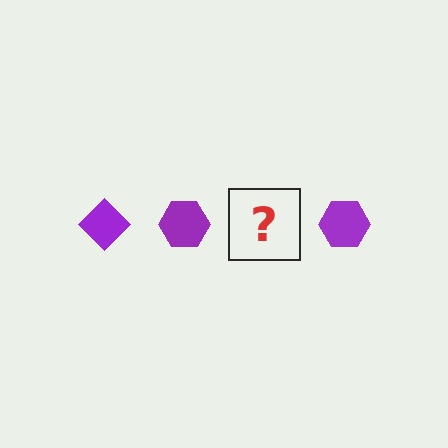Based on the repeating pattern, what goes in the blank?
The blank should be a purple diamond.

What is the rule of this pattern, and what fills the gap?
The rule is that the pattern cycles through diamond, hexagon shapes in purple. The gap should be filled with a purple diamond.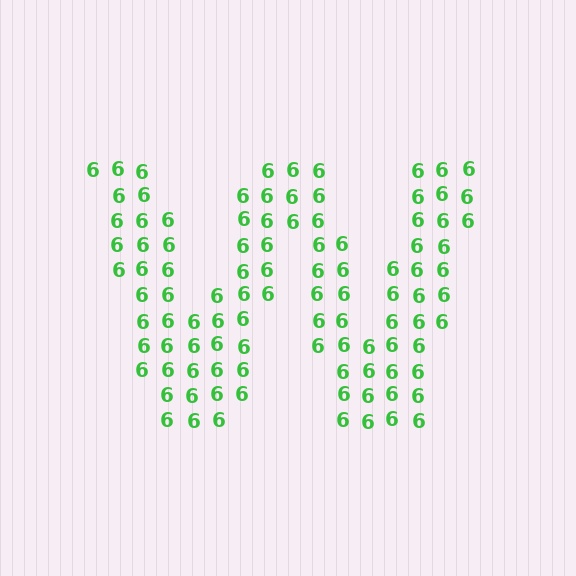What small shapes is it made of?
It is made of small digit 6's.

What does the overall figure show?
The overall figure shows the letter W.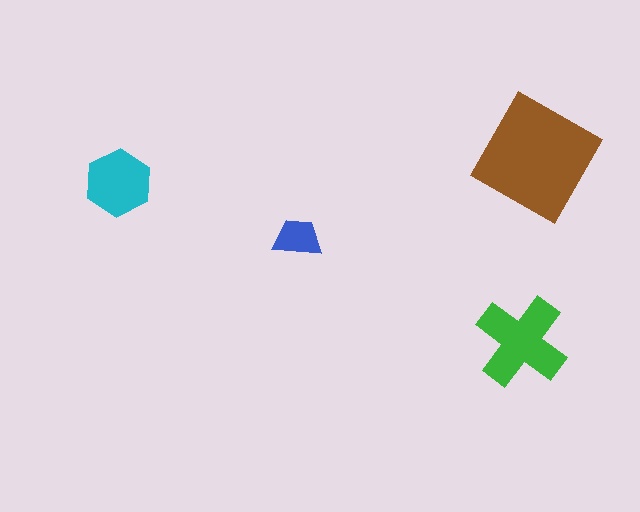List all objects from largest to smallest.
The brown square, the green cross, the cyan hexagon, the blue trapezoid.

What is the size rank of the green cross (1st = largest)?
2nd.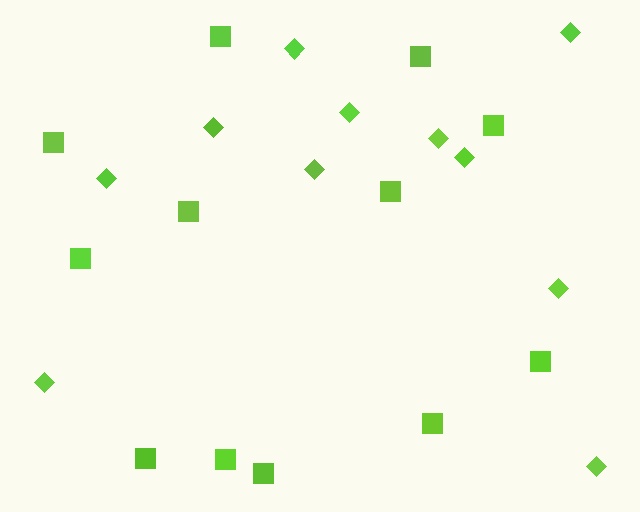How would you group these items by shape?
There are 2 groups: one group of diamonds (11) and one group of squares (12).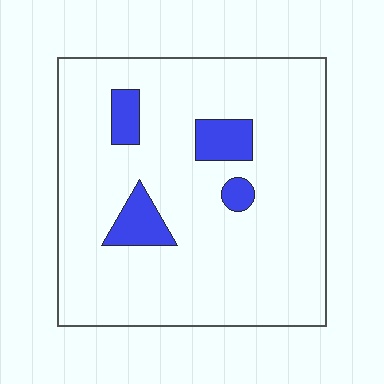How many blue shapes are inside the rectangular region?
4.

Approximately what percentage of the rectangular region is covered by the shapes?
Approximately 10%.